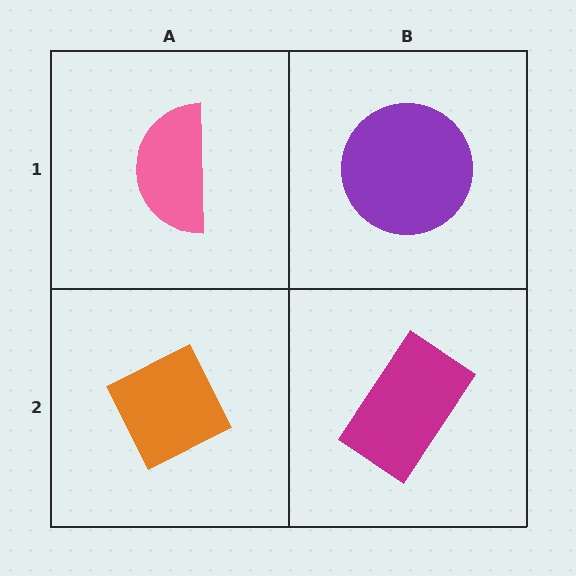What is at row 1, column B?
A purple circle.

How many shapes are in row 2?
2 shapes.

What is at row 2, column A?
An orange diamond.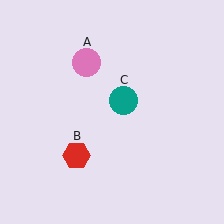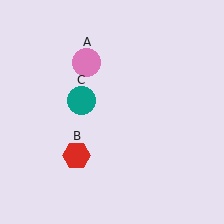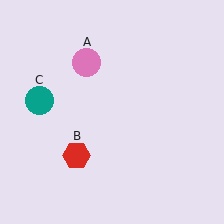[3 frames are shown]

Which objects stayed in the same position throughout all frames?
Pink circle (object A) and red hexagon (object B) remained stationary.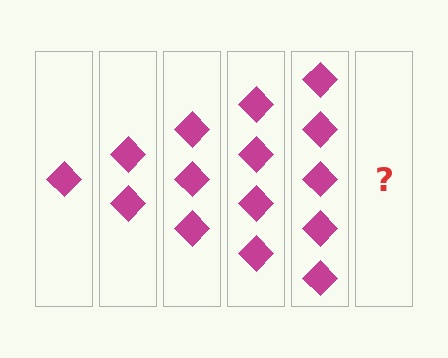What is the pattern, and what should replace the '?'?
The pattern is that each step adds one more diamond. The '?' should be 6 diamonds.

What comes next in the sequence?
The next element should be 6 diamonds.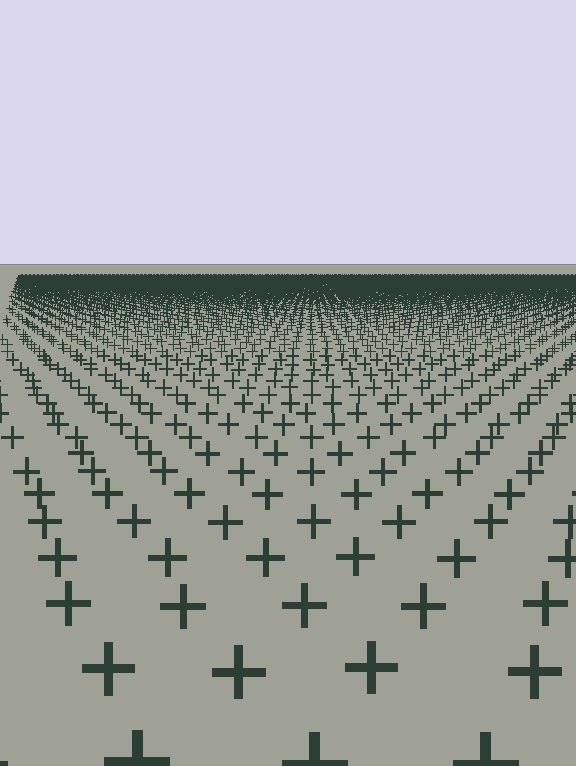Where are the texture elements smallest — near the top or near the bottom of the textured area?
Near the top.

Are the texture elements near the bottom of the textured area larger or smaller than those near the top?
Larger. Near the bottom, elements are closer to the viewer and appear at a bigger on-screen size.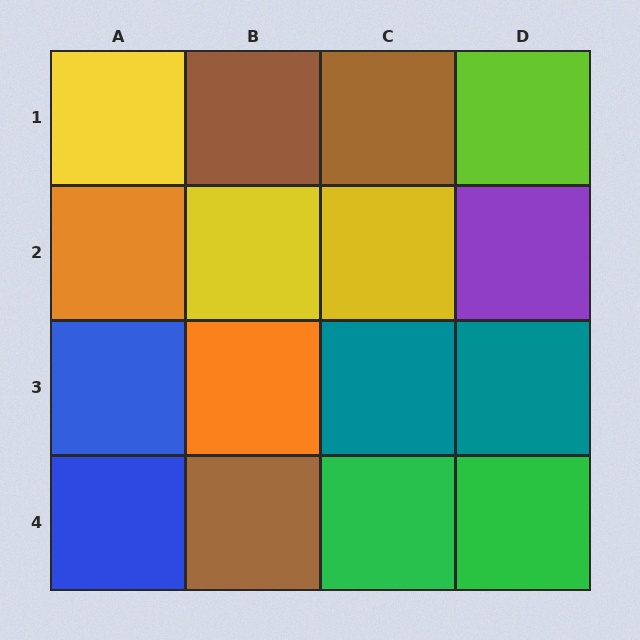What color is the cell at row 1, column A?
Yellow.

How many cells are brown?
3 cells are brown.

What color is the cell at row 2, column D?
Purple.